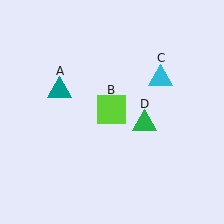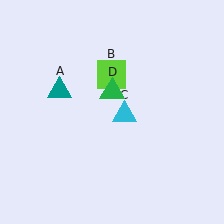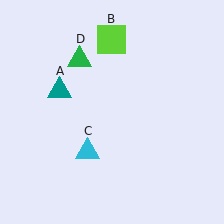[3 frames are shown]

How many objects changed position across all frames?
3 objects changed position: lime square (object B), cyan triangle (object C), green triangle (object D).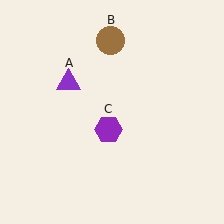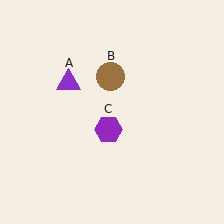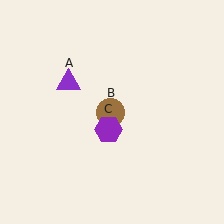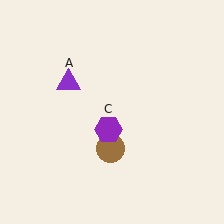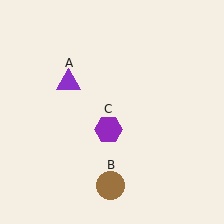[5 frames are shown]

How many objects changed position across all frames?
1 object changed position: brown circle (object B).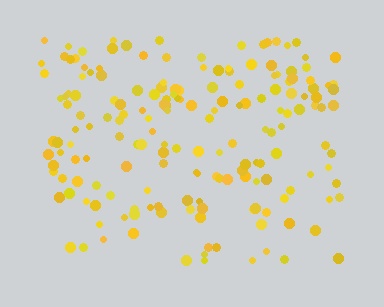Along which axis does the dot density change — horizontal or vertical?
Vertical.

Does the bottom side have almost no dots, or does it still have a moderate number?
Still a moderate number, just noticeably fewer than the top.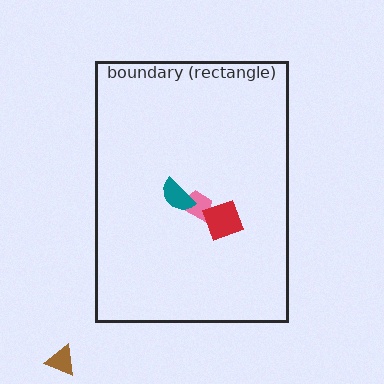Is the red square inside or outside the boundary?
Inside.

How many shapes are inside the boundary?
3 inside, 1 outside.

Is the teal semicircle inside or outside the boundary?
Inside.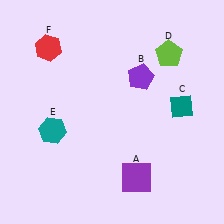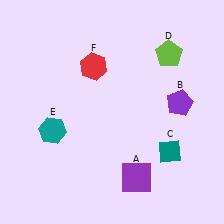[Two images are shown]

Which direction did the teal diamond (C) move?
The teal diamond (C) moved down.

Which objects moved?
The objects that moved are: the purple pentagon (B), the teal diamond (C), the red hexagon (F).